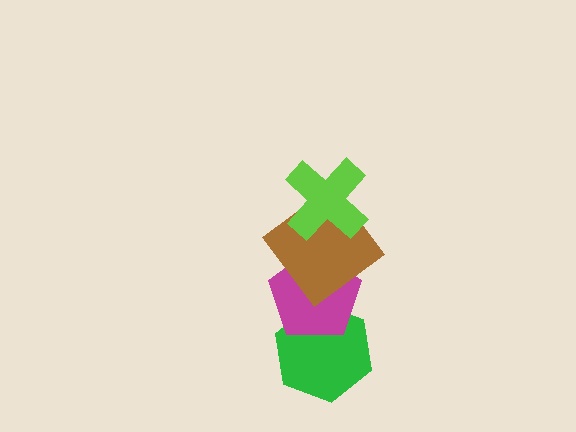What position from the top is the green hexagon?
The green hexagon is 4th from the top.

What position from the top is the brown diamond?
The brown diamond is 2nd from the top.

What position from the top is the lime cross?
The lime cross is 1st from the top.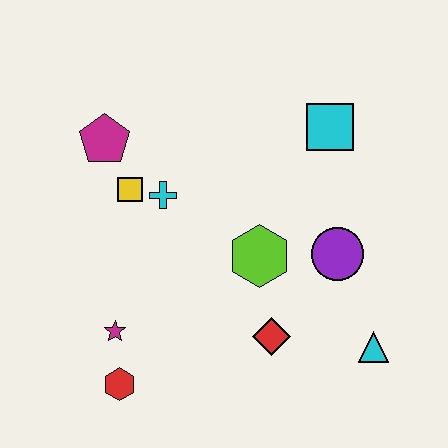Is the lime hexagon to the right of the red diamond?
No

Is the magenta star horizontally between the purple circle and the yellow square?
No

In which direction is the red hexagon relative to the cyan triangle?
The red hexagon is to the left of the cyan triangle.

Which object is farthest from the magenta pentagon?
The cyan triangle is farthest from the magenta pentagon.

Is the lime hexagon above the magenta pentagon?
No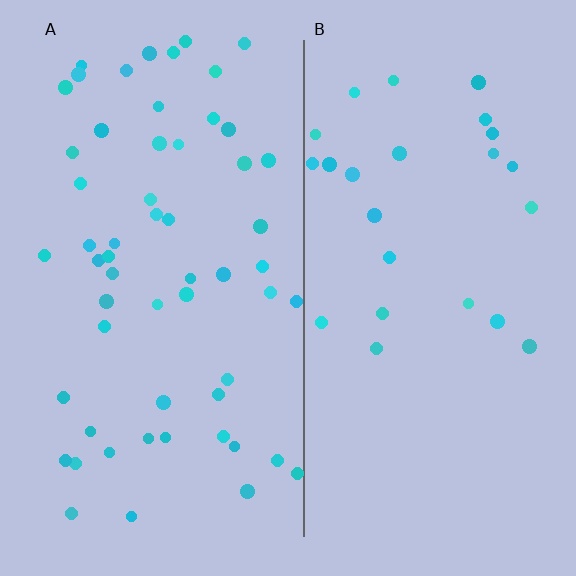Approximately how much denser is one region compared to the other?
Approximately 2.3× — region A over region B.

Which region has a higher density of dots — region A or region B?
A (the left).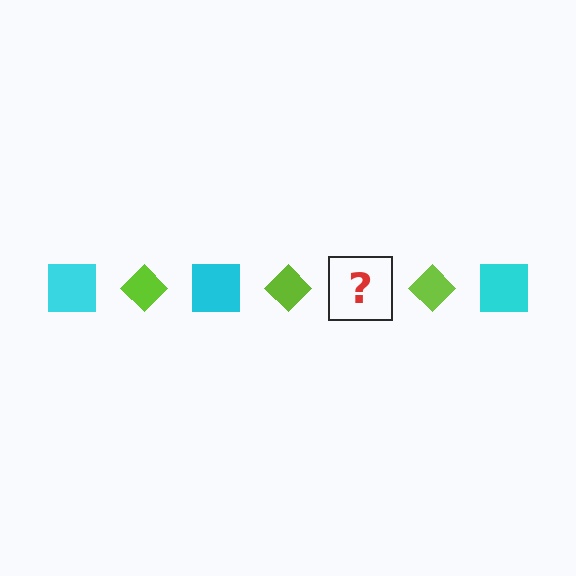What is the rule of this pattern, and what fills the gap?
The rule is that the pattern alternates between cyan square and lime diamond. The gap should be filled with a cyan square.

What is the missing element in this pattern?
The missing element is a cyan square.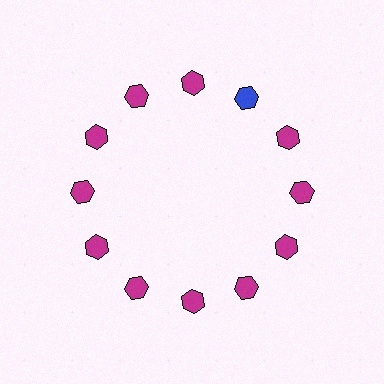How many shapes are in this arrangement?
There are 12 shapes arranged in a ring pattern.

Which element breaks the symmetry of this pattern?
The blue hexagon at roughly the 1 o'clock position breaks the symmetry. All other shapes are magenta hexagons.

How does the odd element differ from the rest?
It has a different color: blue instead of magenta.